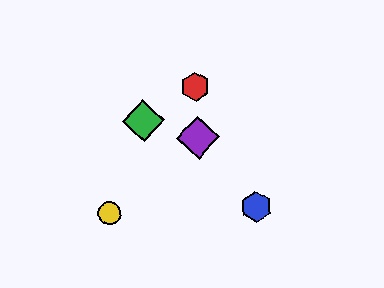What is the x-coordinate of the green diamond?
The green diamond is at x≈143.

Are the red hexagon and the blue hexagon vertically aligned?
No, the red hexagon is at x≈195 and the blue hexagon is at x≈256.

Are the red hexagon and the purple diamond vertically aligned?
Yes, both are at x≈195.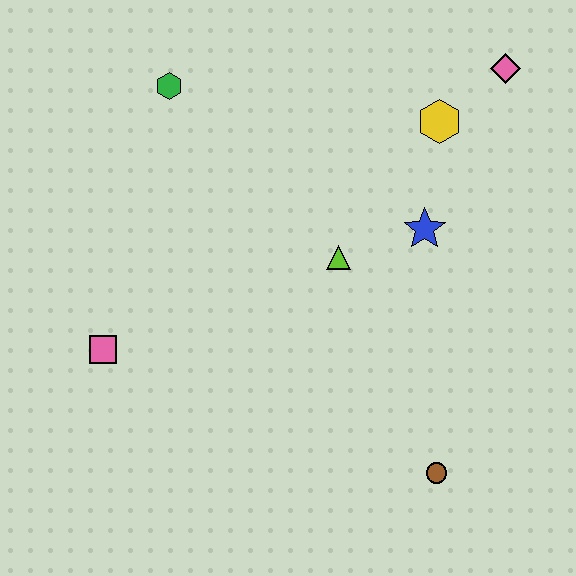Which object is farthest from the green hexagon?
The brown circle is farthest from the green hexagon.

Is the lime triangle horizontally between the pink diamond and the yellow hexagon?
No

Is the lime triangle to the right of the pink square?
Yes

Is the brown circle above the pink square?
No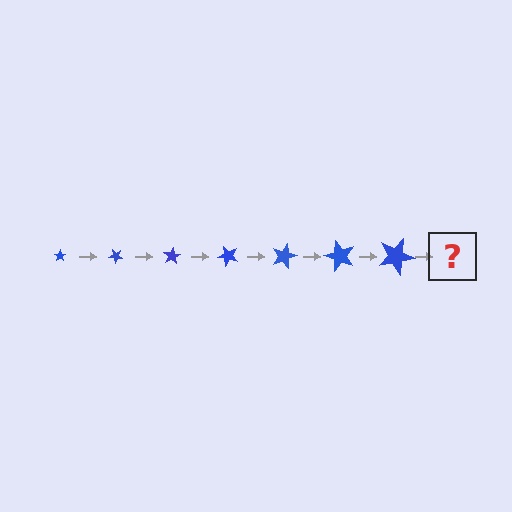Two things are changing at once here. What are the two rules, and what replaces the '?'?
The two rules are that the star grows larger each step and it rotates 40 degrees each step. The '?' should be a star, larger than the previous one and rotated 280 degrees from the start.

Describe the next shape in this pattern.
It should be a star, larger than the previous one and rotated 280 degrees from the start.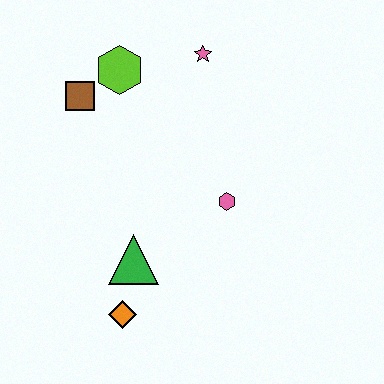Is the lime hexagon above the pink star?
No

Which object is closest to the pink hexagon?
The green triangle is closest to the pink hexagon.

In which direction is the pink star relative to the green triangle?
The pink star is above the green triangle.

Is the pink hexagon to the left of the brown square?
No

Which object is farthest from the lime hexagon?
The orange diamond is farthest from the lime hexagon.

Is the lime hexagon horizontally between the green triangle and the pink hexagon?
No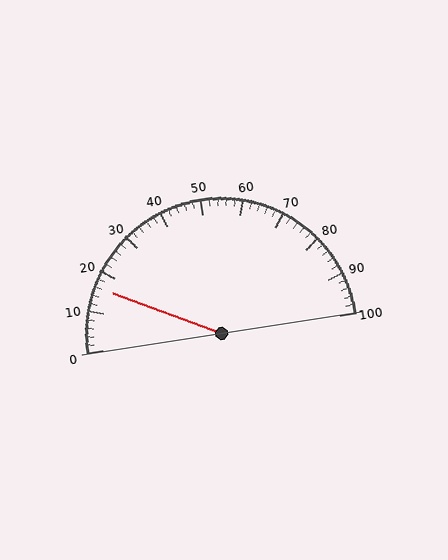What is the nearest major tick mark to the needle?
The nearest major tick mark is 20.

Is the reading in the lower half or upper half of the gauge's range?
The reading is in the lower half of the range (0 to 100).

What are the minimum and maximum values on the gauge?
The gauge ranges from 0 to 100.